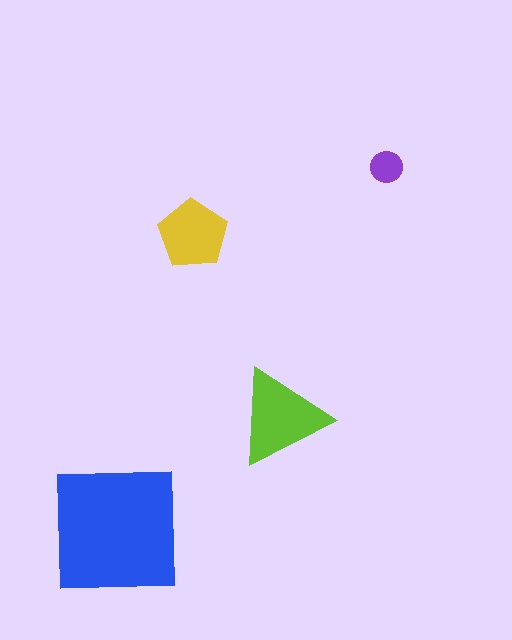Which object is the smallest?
The purple circle.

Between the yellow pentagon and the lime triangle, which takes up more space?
The lime triangle.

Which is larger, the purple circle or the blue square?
The blue square.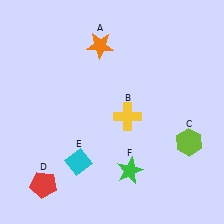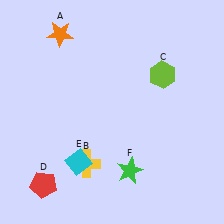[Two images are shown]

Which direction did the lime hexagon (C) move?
The lime hexagon (C) moved up.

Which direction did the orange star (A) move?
The orange star (A) moved left.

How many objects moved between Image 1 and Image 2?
3 objects moved between the two images.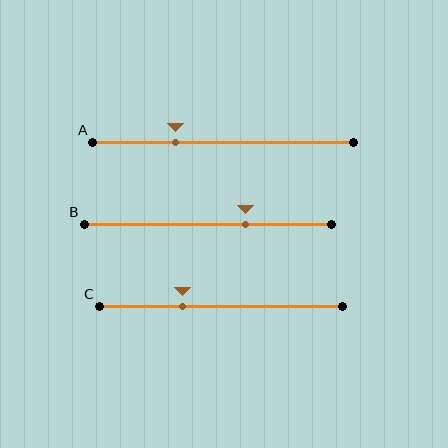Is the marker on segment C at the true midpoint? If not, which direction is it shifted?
No, the marker on segment C is shifted to the left by about 16% of the segment length.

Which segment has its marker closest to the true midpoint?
Segment B has its marker closest to the true midpoint.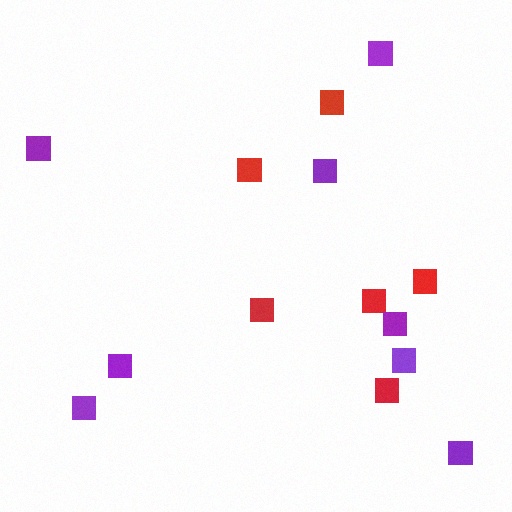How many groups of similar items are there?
There are 2 groups: one group of red squares (6) and one group of purple squares (8).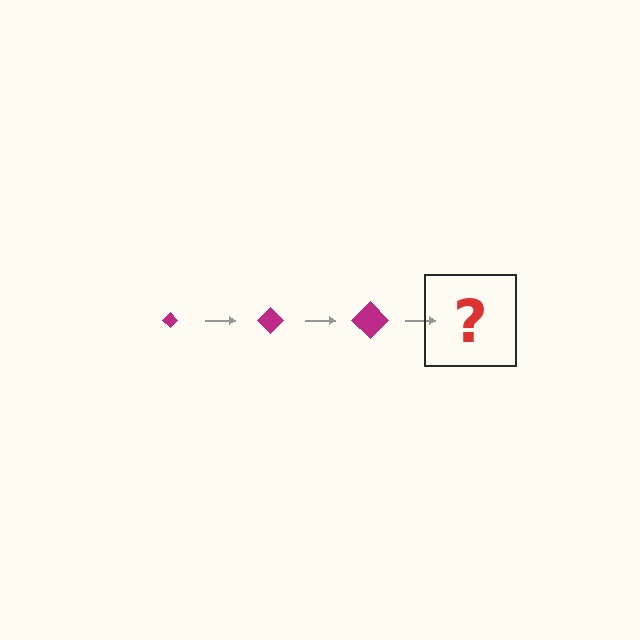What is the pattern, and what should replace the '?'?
The pattern is that the diamond gets progressively larger each step. The '?' should be a magenta diamond, larger than the previous one.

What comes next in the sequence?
The next element should be a magenta diamond, larger than the previous one.